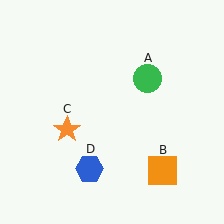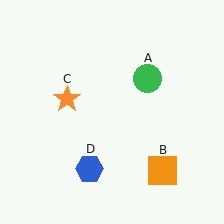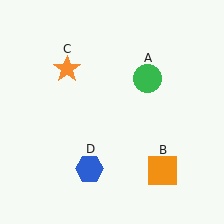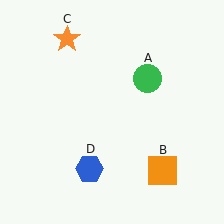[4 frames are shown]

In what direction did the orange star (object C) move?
The orange star (object C) moved up.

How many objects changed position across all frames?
1 object changed position: orange star (object C).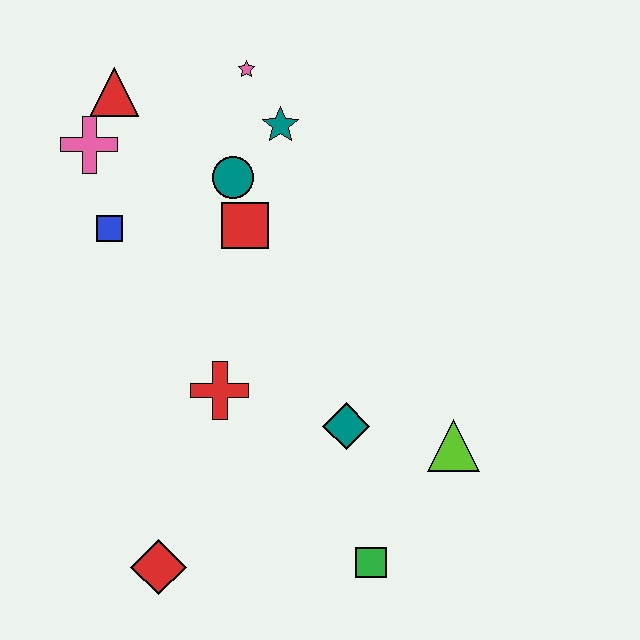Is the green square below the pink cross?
Yes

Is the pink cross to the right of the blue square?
No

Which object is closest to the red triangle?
The pink cross is closest to the red triangle.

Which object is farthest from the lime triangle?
The red triangle is farthest from the lime triangle.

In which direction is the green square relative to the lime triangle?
The green square is below the lime triangle.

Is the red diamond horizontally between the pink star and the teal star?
No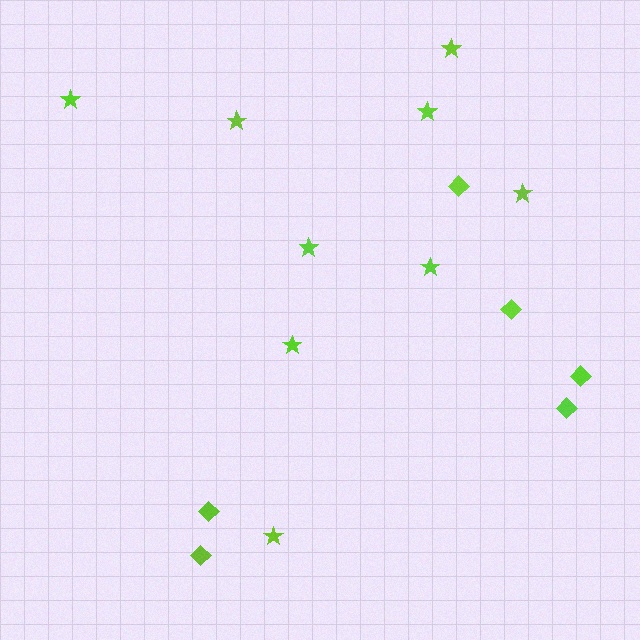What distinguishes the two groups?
There are 2 groups: one group of diamonds (6) and one group of stars (9).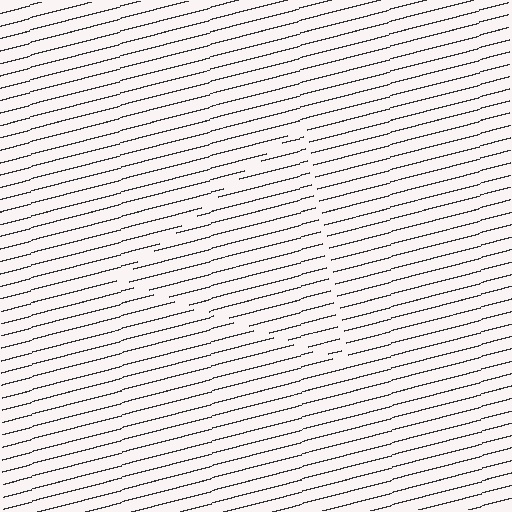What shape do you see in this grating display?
An illusory triangle. The interior of the shape contains the same grating, shifted by half a period — the contour is defined by the phase discontinuity where line-ends from the inner and outer gratings abut.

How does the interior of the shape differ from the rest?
The interior of the shape contains the same grating, shifted by half a period — the contour is defined by the phase discontinuity where line-ends from the inner and outer gratings abut.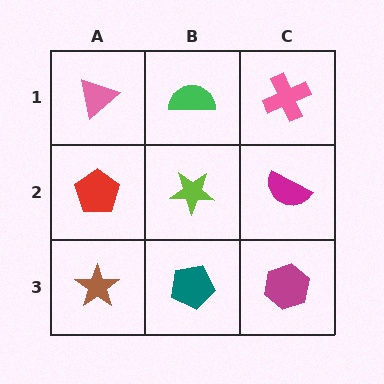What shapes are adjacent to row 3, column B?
A lime star (row 2, column B), a brown star (row 3, column A), a magenta hexagon (row 3, column C).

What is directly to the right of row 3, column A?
A teal pentagon.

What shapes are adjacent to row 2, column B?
A green semicircle (row 1, column B), a teal pentagon (row 3, column B), a red pentagon (row 2, column A), a magenta semicircle (row 2, column C).